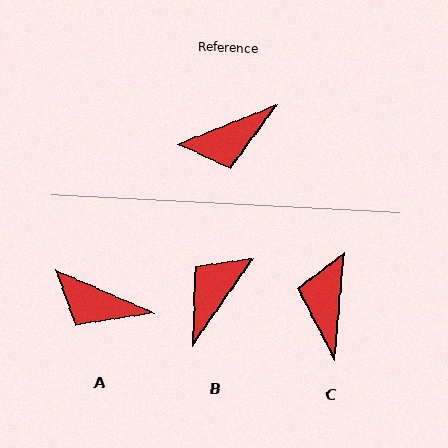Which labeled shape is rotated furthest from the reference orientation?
B, about 146 degrees away.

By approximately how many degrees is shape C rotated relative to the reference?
Approximately 117 degrees clockwise.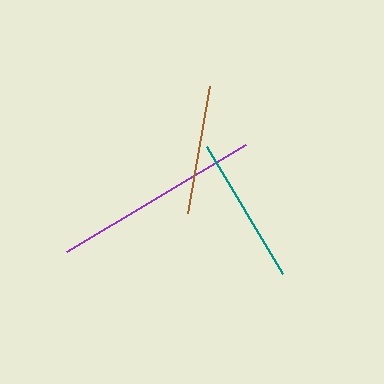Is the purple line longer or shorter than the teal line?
The purple line is longer than the teal line.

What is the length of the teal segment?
The teal segment is approximately 148 pixels long.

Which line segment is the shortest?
The brown line is the shortest at approximately 129 pixels.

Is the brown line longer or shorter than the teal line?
The teal line is longer than the brown line.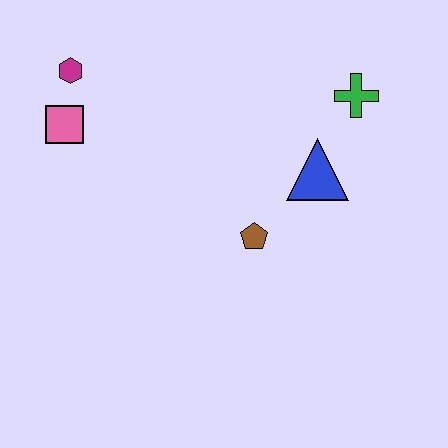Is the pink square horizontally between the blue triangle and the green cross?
No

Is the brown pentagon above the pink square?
No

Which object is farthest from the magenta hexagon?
The green cross is farthest from the magenta hexagon.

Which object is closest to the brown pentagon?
The blue triangle is closest to the brown pentagon.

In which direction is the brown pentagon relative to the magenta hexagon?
The brown pentagon is to the right of the magenta hexagon.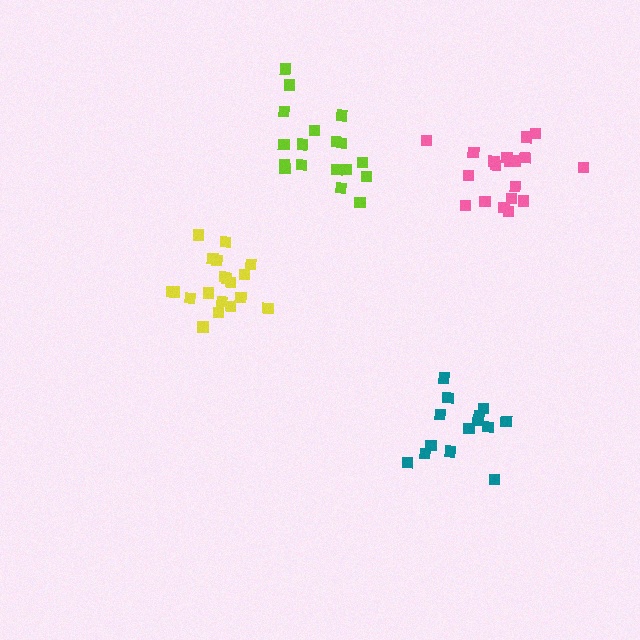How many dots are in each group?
Group 1: 14 dots, Group 2: 19 dots, Group 3: 19 dots, Group 4: 18 dots (70 total).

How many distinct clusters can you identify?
There are 4 distinct clusters.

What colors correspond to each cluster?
The clusters are colored: teal, yellow, pink, lime.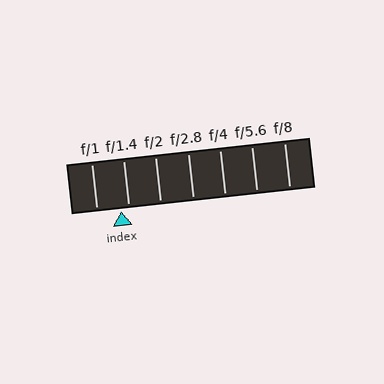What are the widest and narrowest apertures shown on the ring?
The widest aperture shown is f/1 and the narrowest is f/8.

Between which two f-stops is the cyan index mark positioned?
The index mark is between f/1 and f/1.4.